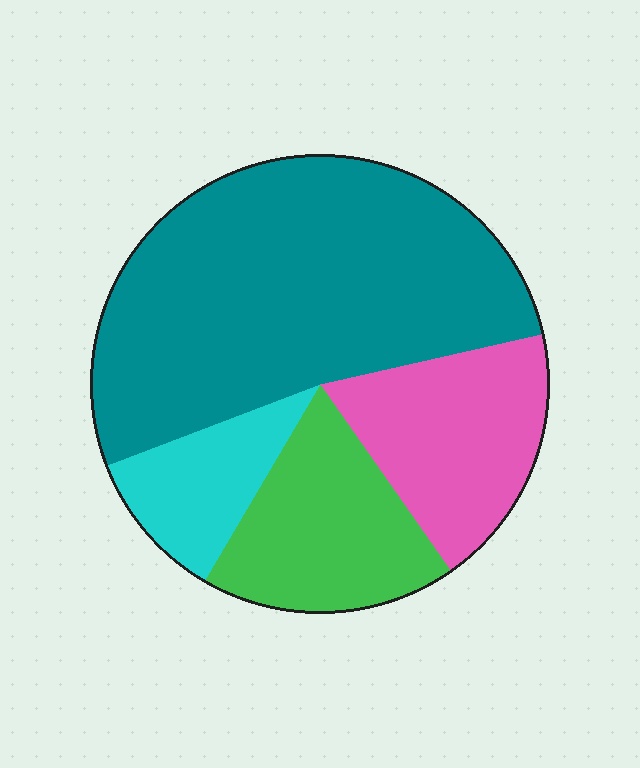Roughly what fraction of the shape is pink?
Pink takes up about one fifth (1/5) of the shape.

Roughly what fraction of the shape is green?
Green takes up about one sixth (1/6) of the shape.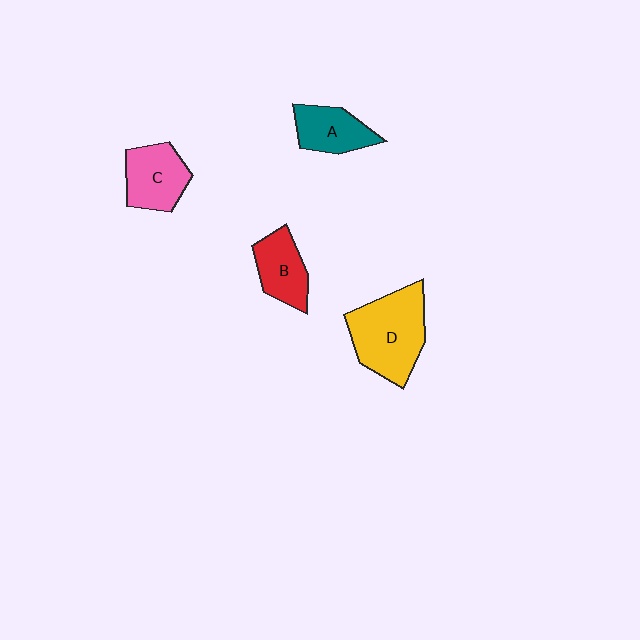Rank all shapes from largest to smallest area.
From largest to smallest: D (yellow), C (pink), A (teal), B (red).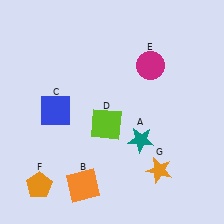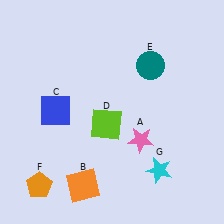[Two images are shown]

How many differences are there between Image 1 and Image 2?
There are 3 differences between the two images.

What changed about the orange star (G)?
In Image 1, G is orange. In Image 2, it changed to cyan.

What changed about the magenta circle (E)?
In Image 1, E is magenta. In Image 2, it changed to teal.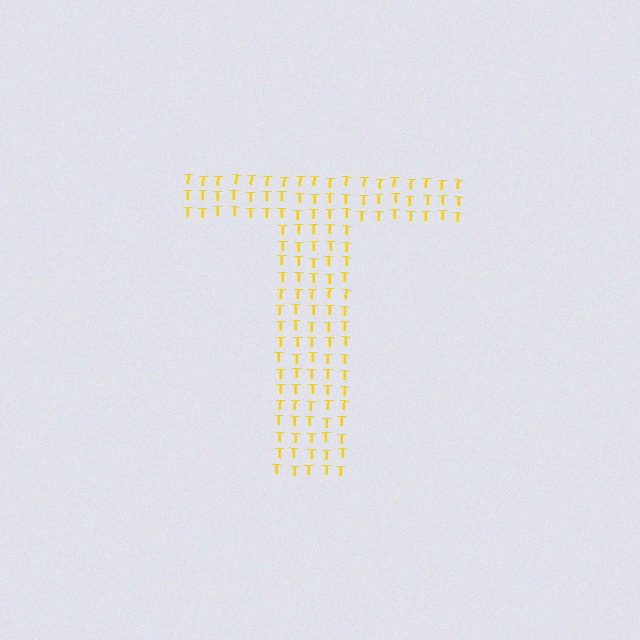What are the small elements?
The small elements are letter T's.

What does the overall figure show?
The overall figure shows the letter T.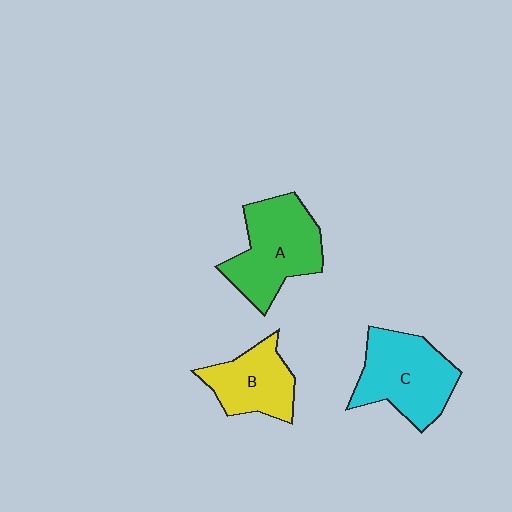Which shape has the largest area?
Shape A (green).